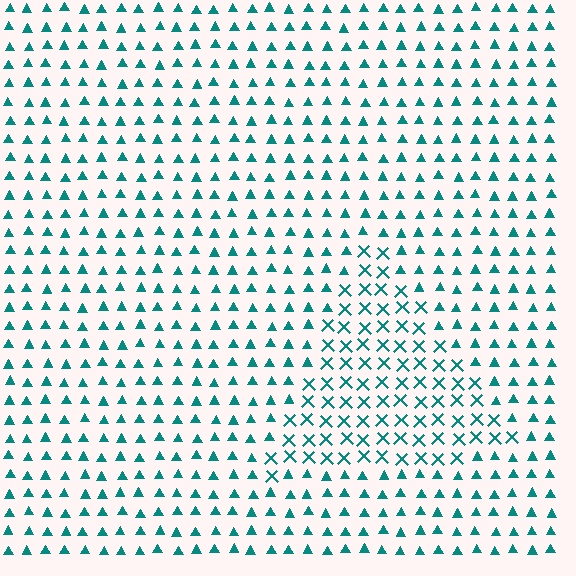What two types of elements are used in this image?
The image uses X marks inside the triangle region and triangles outside it.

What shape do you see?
I see a triangle.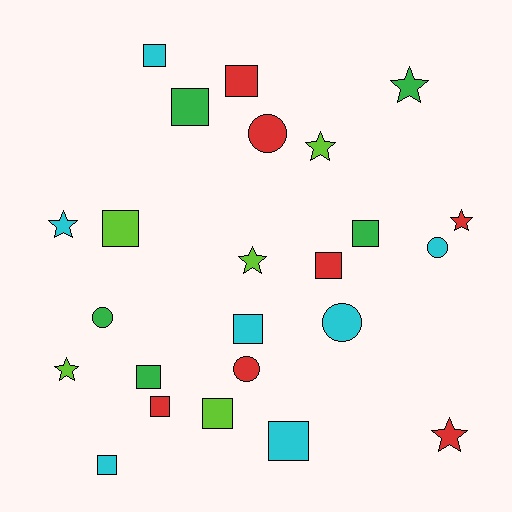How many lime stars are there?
There are 3 lime stars.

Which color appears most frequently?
Cyan, with 7 objects.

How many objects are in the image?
There are 24 objects.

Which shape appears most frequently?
Square, with 12 objects.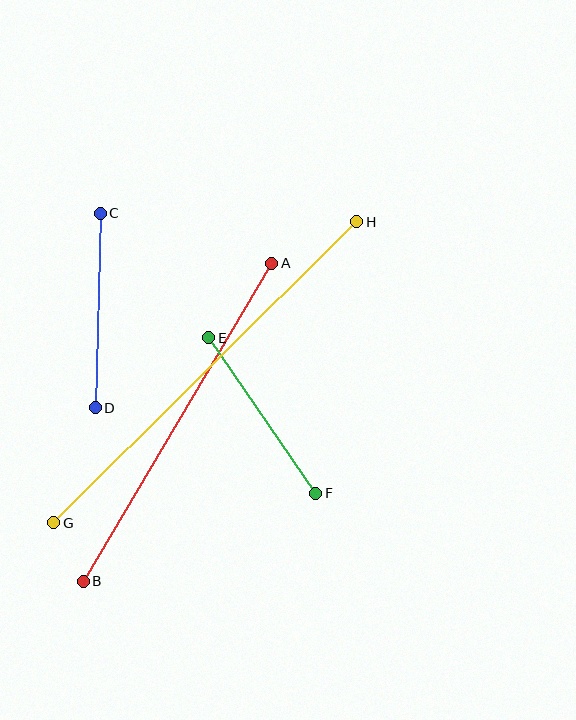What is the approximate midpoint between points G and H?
The midpoint is at approximately (205, 372) pixels.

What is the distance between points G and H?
The distance is approximately 427 pixels.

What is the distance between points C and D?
The distance is approximately 195 pixels.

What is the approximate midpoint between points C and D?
The midpoint is at approximately (98, 311) pixels.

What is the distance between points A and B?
The distance is approximately 369 pixels.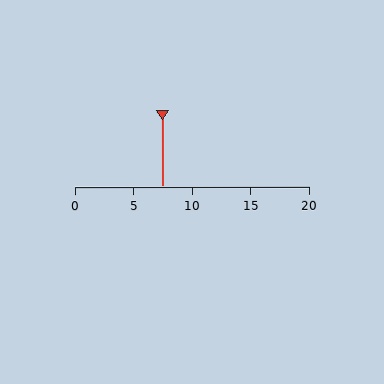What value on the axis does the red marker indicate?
The marker indicates approximately 7.5.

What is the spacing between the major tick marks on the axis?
The major ticks are spaced 5 apart.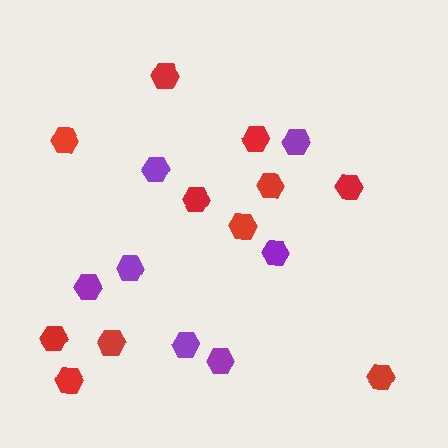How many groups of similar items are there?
There are 2 groups: one group of purple hexagons (7) and one group of red hexagons (11).